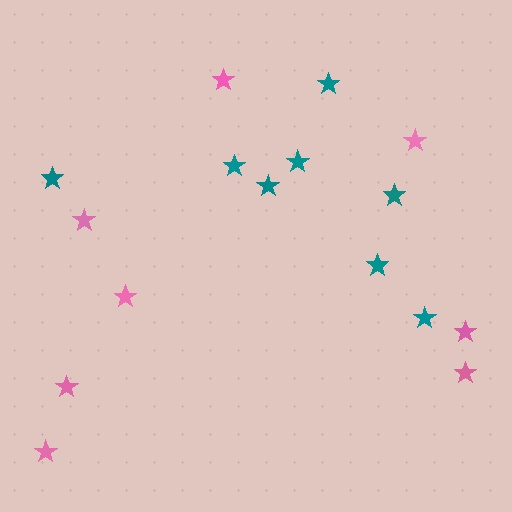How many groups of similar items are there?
There are 2 groups: one group of pink stars (8) and one group of teal stars (8).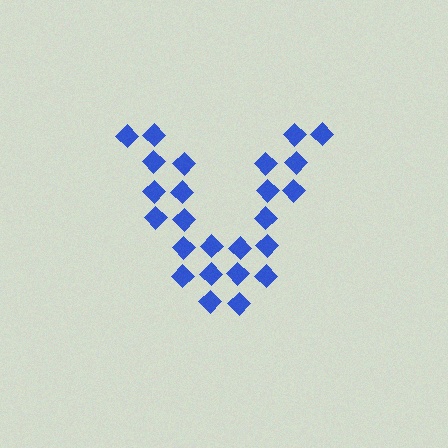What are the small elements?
The small elements are diamonds.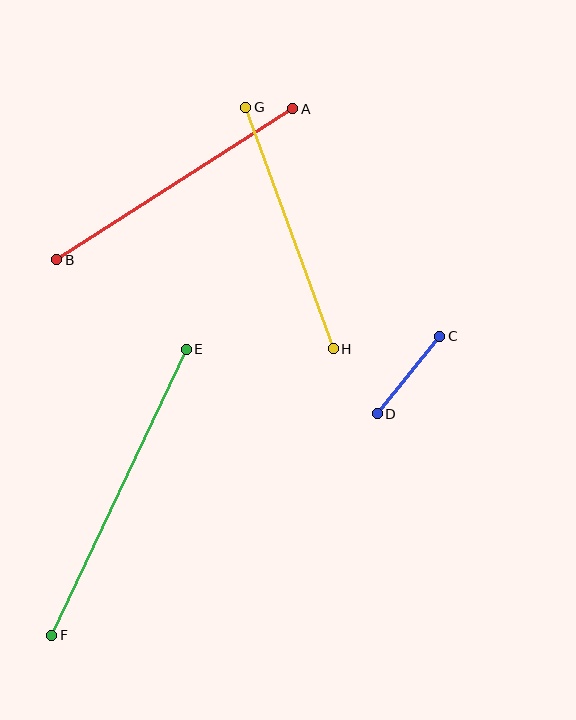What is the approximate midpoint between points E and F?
The midpoint is at approximately (119, 492) pixels.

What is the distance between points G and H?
The distance is approximately 257 pixels.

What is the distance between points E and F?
The distance is approximately 316 pixels.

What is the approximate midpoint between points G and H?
The midpoint is at approximately (290, 228) pixels.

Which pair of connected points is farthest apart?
Points E and F are farthest apart.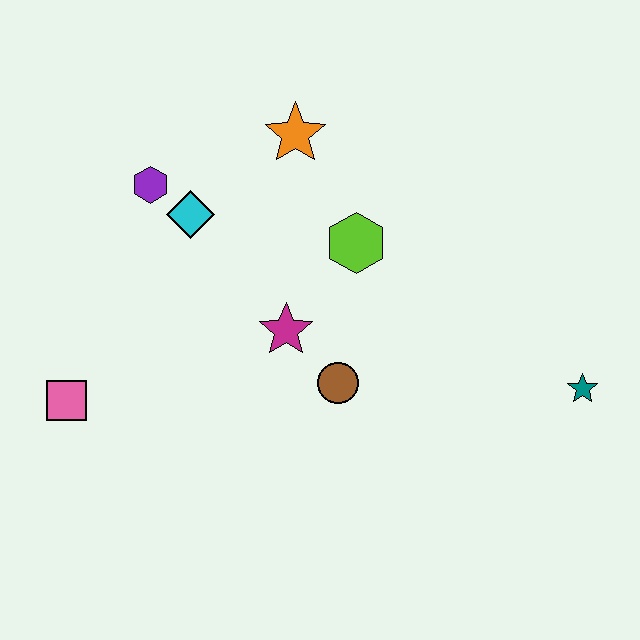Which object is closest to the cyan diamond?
The purple hexagon is closest to the cyan diamond.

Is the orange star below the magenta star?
No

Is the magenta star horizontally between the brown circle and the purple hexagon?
Yes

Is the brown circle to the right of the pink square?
Yes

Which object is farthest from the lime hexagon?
The pink square is farthest from the lime hexagon.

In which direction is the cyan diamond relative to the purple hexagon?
The cyan diamond is to the right of the purple hexagon.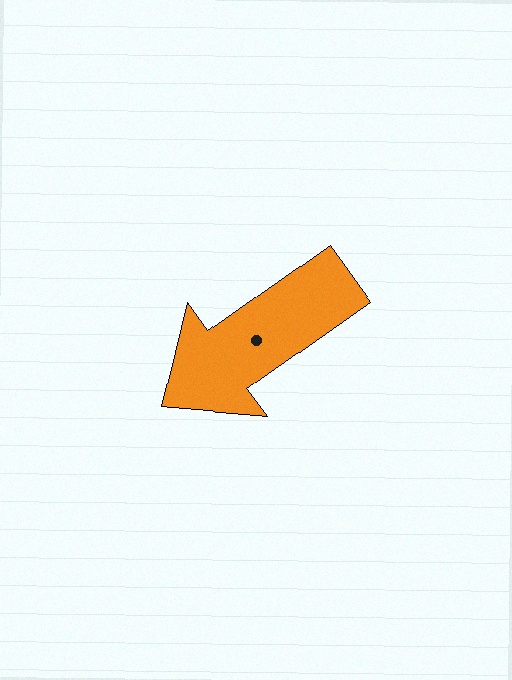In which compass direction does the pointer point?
Southwest.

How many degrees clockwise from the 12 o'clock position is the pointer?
Approximately 234 degrees.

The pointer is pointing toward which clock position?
Roughly 8 o'clock.